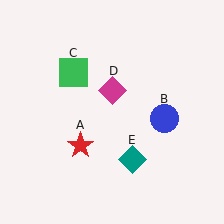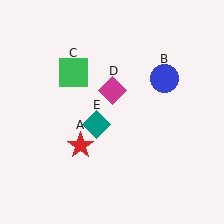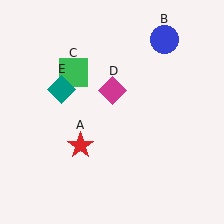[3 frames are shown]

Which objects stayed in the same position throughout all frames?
Red star (object A) and green square (object C) and magenta diamond (object D) remained stationary.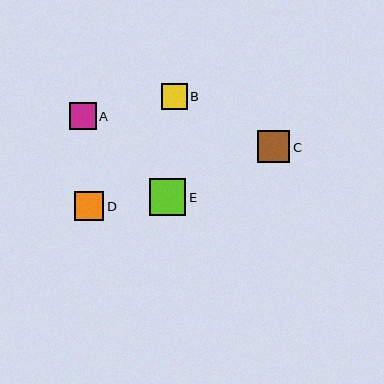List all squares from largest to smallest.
From largest to smallest: E, C, D, A, B.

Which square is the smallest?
Square B is the smallest with a size of approximately 26 pixels.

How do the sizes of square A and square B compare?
Square A and square B are approximately the same size.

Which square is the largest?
Square E is the largest with a size of approximately 36 pixels.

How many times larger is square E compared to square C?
Square E is approximately 1.1 times the size of square C.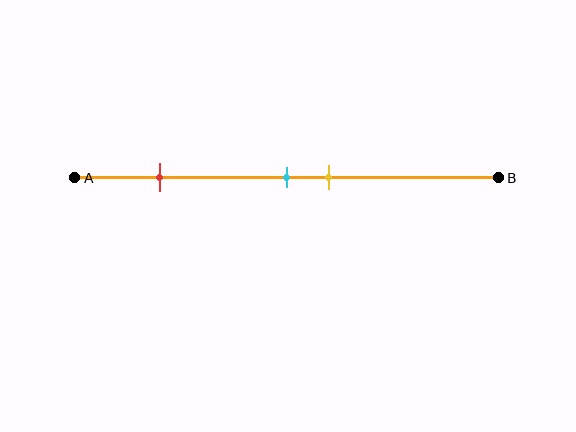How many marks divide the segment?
There are 3 marks dividing the segment.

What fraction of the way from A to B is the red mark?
The red mark is approximately 20% (0.2) of the way from A to B.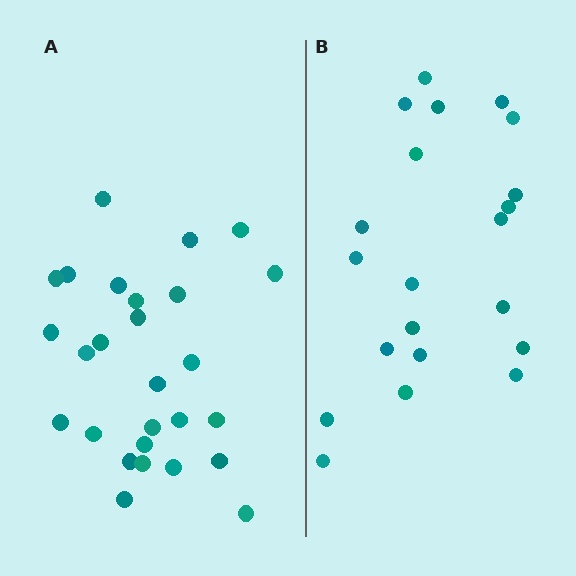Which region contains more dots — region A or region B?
Region A (the left region) has more dots.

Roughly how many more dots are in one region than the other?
Region A has about 6 more dots than region B.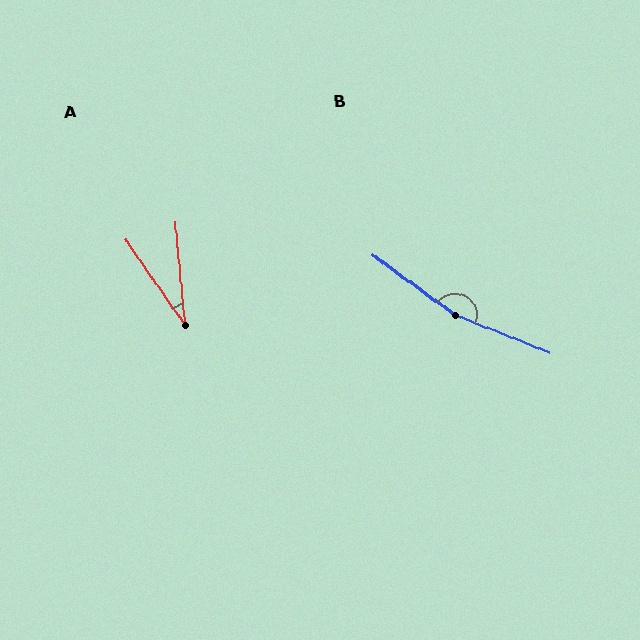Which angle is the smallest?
A, at approximately 30 degrees.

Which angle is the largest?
B, at approximately 166 degrees.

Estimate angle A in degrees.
Approximately 30 degrees.